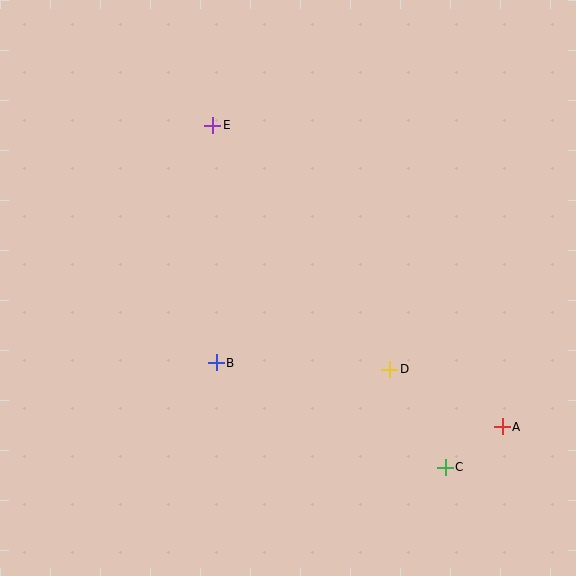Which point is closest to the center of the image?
Point B at (216, 363) is closest to the center.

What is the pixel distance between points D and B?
The distance between D and B is 173 pixels.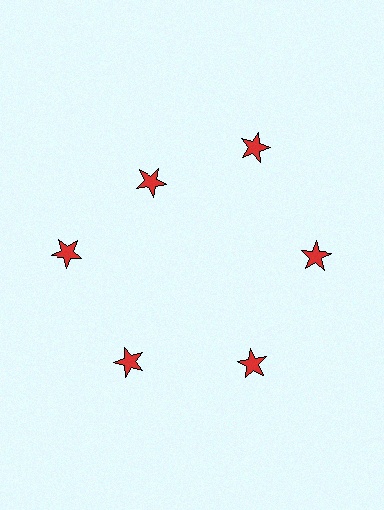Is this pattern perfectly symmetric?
No. The 6 red stars are arranged in a ring, but one element near the 11 o'clock position is pulled inward toward the center, breaking the 6-fold rotational symmetry.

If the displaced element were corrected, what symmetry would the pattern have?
It would have 6-fold rotational symmetry — the pattern would map onto itself every 60 degrees.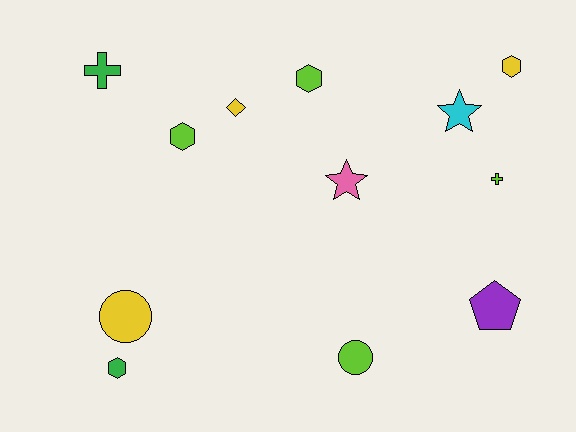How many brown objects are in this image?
There are no brown objects.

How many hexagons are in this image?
There are 4 hexagons.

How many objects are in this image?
There are 12 objects.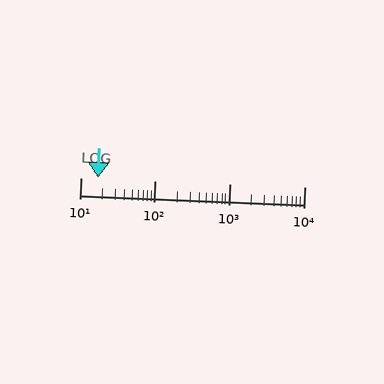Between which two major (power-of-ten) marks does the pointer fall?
The pointer is between 10 and 100.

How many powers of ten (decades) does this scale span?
The scale spans 3 decades, from 10 to 10000.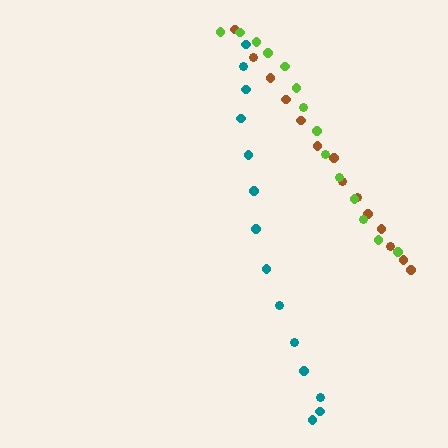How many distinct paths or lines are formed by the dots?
There are 3 distinct paths.